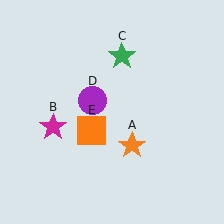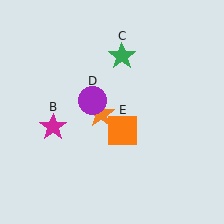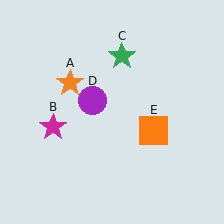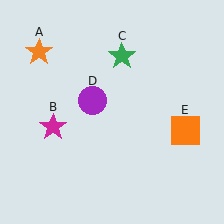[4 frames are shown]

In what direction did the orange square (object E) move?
The orange square (object E) moved right.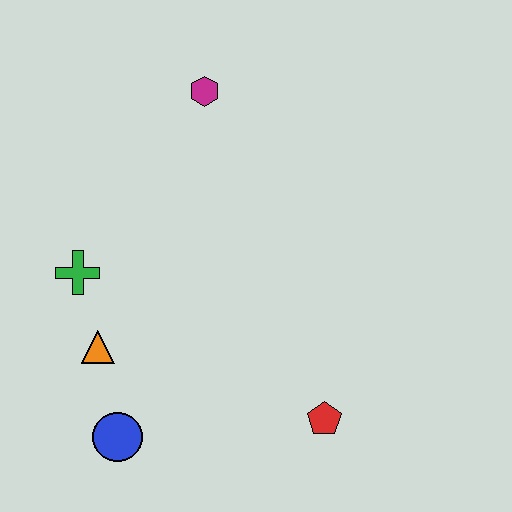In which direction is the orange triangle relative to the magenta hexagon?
The orange triangle is below the magenta hexagon.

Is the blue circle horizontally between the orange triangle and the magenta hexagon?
Yes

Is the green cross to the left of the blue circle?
Yes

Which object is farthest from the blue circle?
The magenta hexagon is farthest from the blue circle.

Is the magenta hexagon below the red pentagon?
No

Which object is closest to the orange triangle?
The green cross is closest to the orange triangle.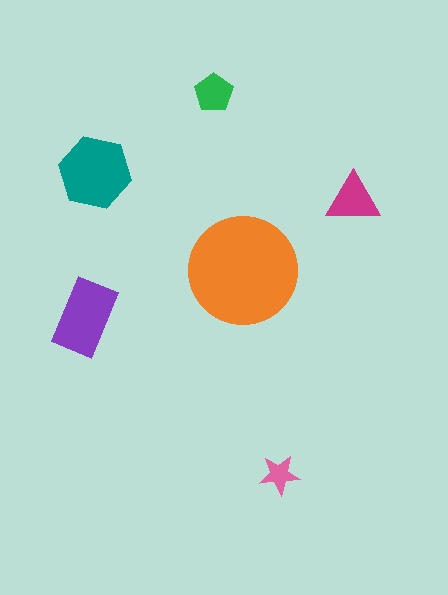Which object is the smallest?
The pink star.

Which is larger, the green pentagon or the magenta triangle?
The magenta triangle.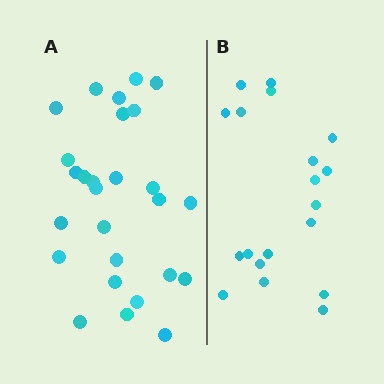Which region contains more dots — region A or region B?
Region A (the left region) has more dots.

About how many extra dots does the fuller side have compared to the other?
Region A has roughly 8 or so more dots than region B.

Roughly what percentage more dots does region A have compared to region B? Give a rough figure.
About 40% more.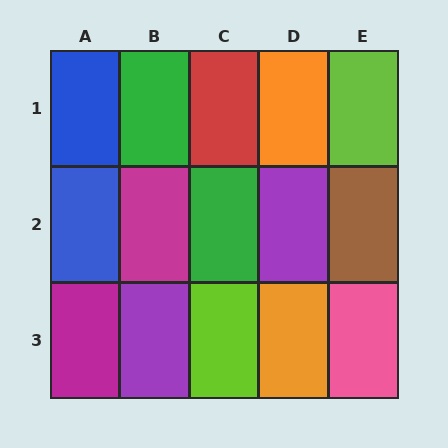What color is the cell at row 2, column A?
Blue.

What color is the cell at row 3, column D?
Orange.